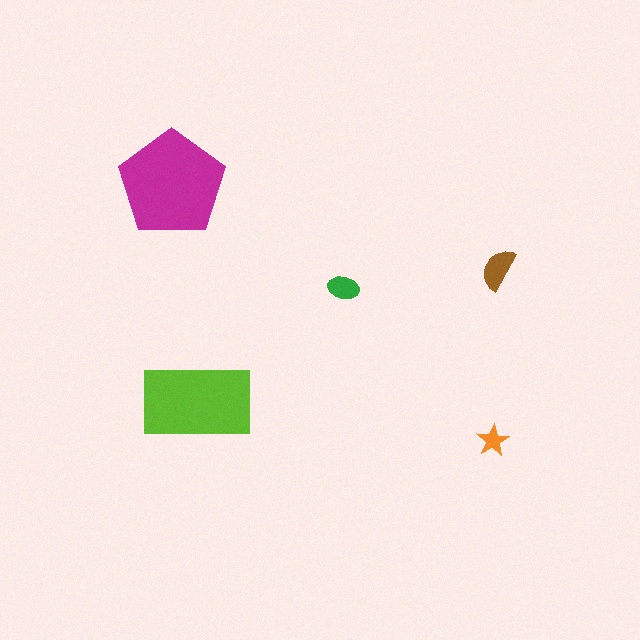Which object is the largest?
The magenta pentagon.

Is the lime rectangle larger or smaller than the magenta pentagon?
Smaller.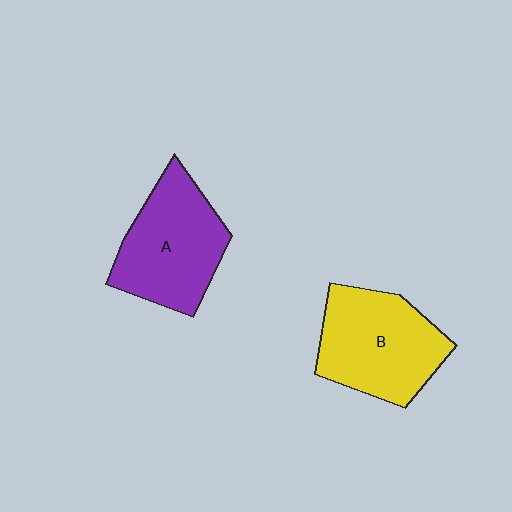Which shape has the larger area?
Shape B (yellow).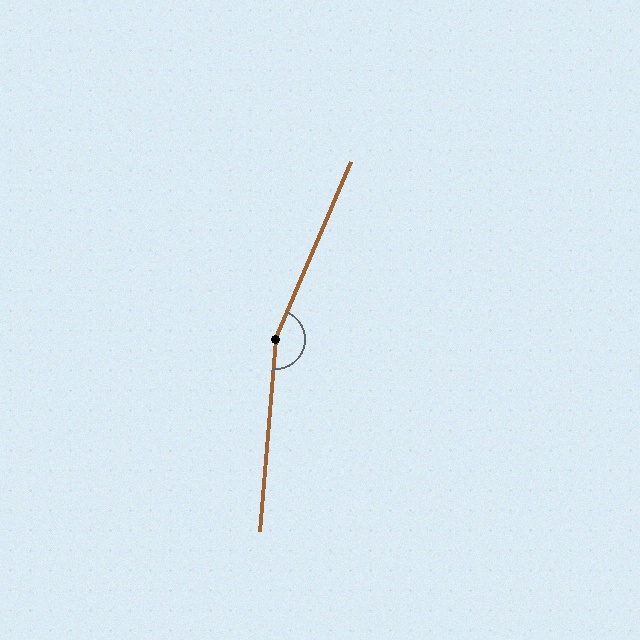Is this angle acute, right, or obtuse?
It is obtuse.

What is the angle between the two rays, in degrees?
Approximately 162 degrees.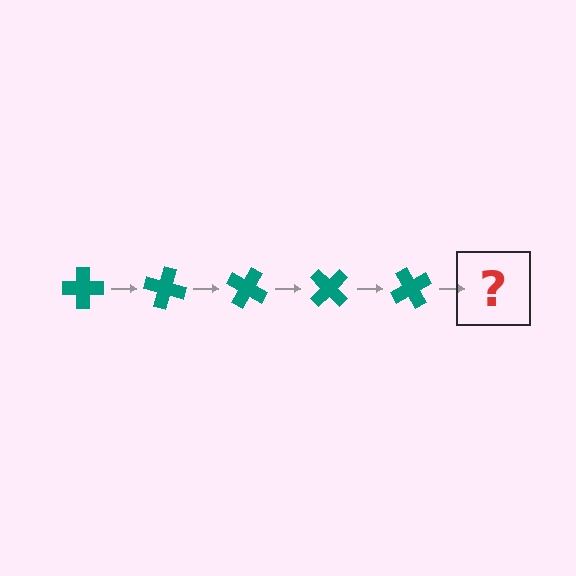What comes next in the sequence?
The next element should be a teal cross rotated 75 degrees.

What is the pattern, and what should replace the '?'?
The pattern is that the cross rotates 15 degrees each step. The '?' should be a teal cross rotated 75 degrees.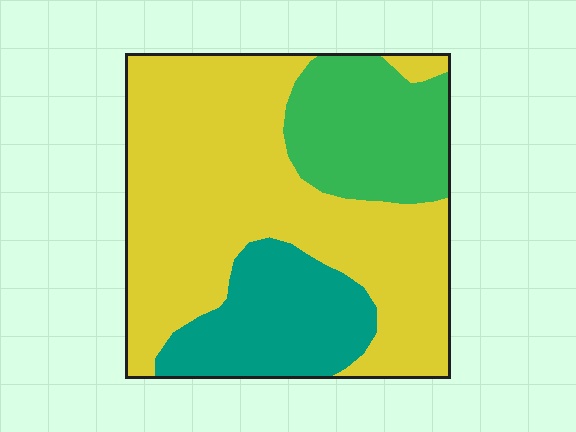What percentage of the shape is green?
Green takes up about one fifth (1/5) of the shape.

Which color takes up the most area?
Yellow, at roughly 60%.